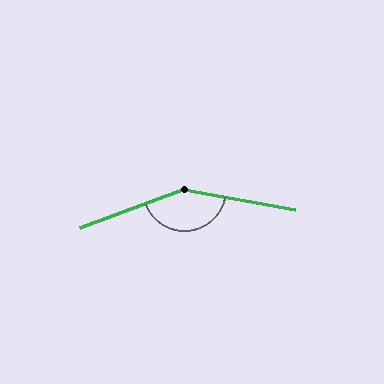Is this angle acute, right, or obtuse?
It is obtuse.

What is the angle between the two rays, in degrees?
Approximately 149 degrees.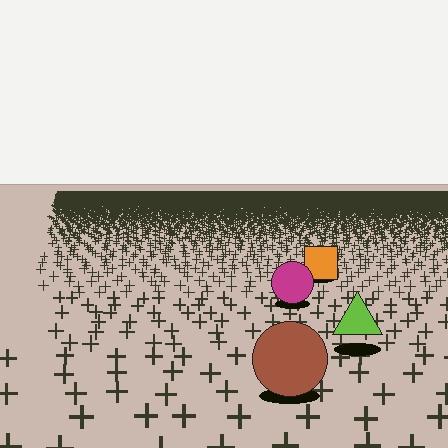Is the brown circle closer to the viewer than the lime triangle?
Yes. The brown circle is closer — you can tell from the texture gradient: the ground texture is coarser near it.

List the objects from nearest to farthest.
From nearest to farthest: the brown circle, the lime triangle, the magenta circle, the orange square.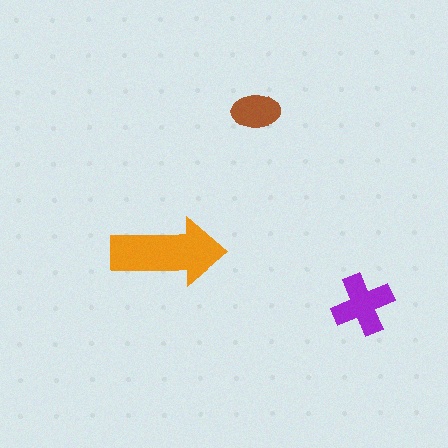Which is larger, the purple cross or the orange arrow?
The orange arrow.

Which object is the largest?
The orange arrow.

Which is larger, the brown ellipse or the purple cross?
The purple cross.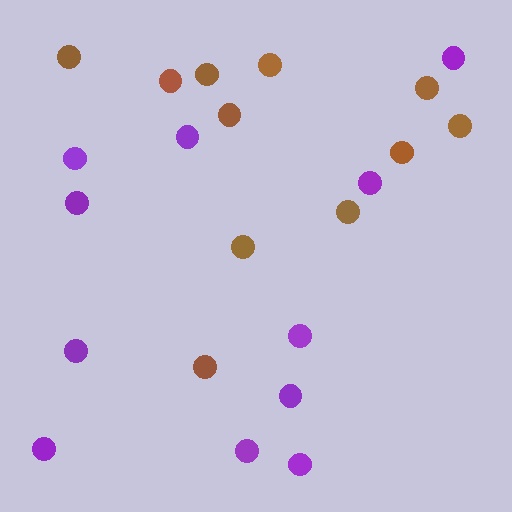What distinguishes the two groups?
There are 2 groups: one group of brown circles (11) and one group of purple circles (11).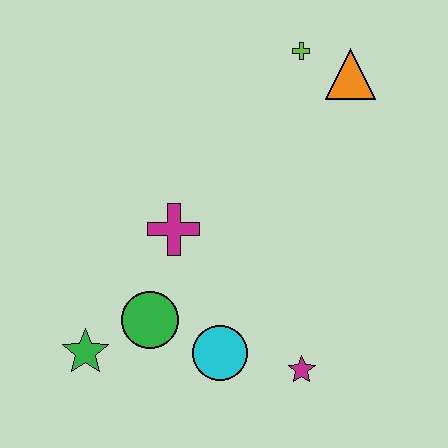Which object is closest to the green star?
The green circle is closest to the green star.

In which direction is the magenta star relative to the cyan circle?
The magenta star is to the right of the cyan circle.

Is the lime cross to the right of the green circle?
Yes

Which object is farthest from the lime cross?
The green star is farthest from the lime cross.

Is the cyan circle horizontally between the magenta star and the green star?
Yes